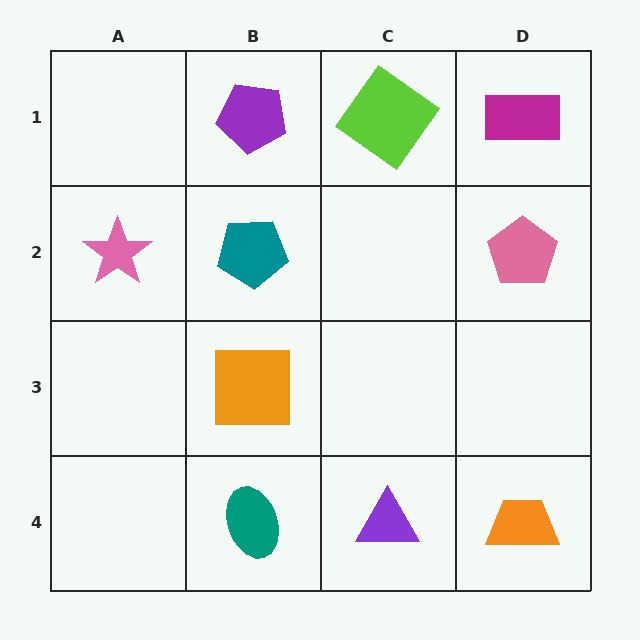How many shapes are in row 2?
3 shapes.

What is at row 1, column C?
A lime diamond.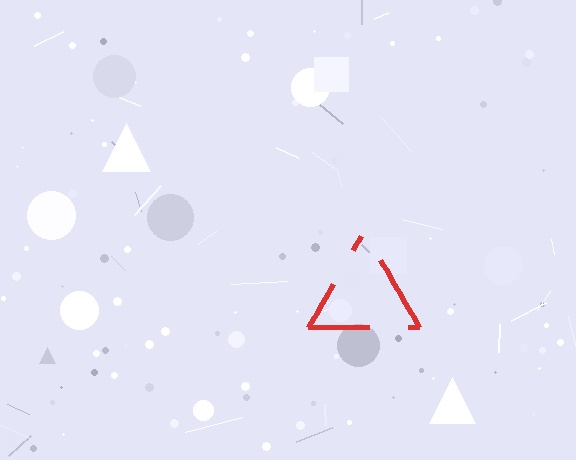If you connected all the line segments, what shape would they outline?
They would outline a triangle.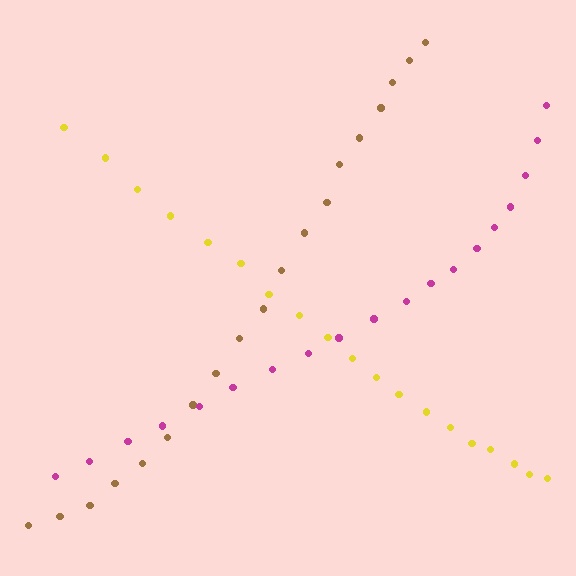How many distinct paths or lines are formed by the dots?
There are 3 distinct paths.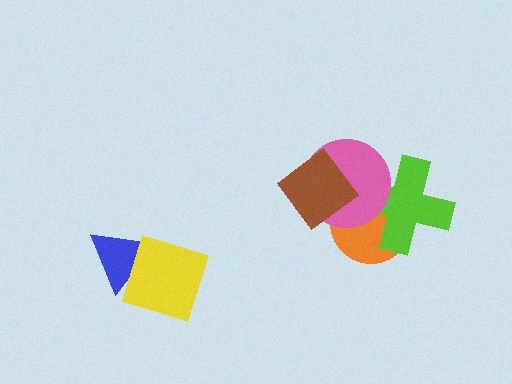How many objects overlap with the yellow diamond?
1 object overlaps with the yellow diamond.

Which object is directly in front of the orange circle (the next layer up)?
The lime cross is directly in front of the orange circle.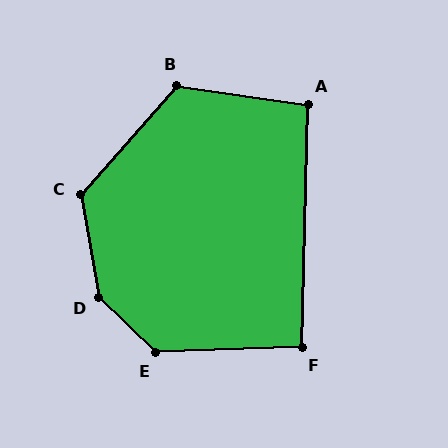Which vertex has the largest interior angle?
D, at approximately 143 degrees.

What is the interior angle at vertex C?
Approximately 129 degrees (obtuse).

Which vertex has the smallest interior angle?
F, at approximately 94 degrees.